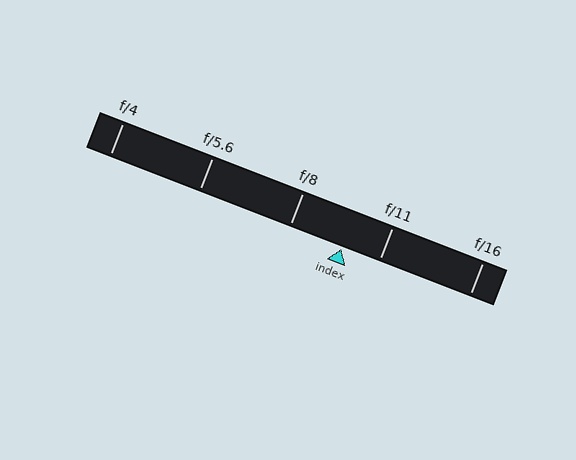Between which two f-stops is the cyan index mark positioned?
The index mark is between f/8 and f/11.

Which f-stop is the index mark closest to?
The index mark is closest to f/11.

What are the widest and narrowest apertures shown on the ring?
The widest aperture shown is f/4 and the narrowest is f/16.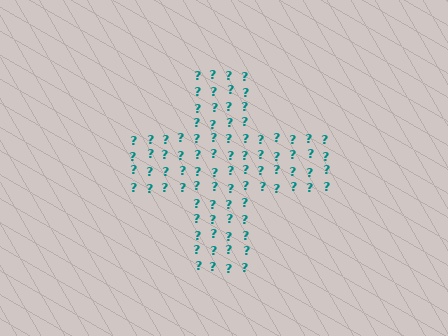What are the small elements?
The small elements are question marks.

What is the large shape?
The large shape is a cross.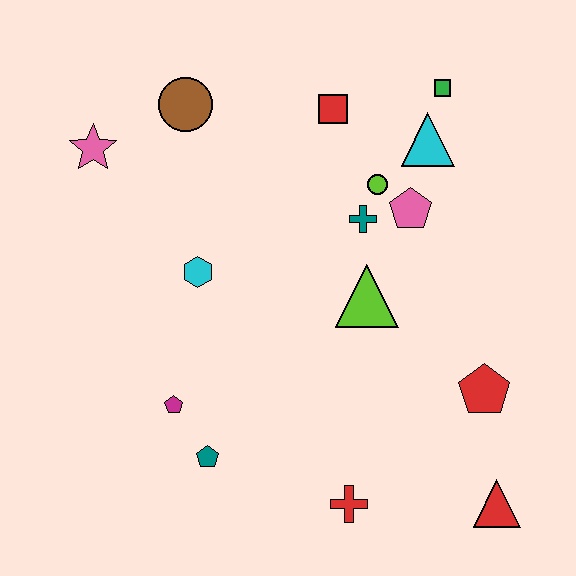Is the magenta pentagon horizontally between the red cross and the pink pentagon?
No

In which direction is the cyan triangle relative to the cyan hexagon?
The cyan triangle is to the right of the cyan hexagon.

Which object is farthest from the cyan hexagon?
The red triangle is farthest from the cyan hexagon.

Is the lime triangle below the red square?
Yes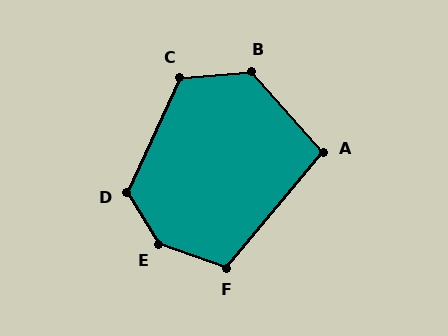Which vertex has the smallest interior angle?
A, at approximately 99 degrees.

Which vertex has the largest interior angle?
E, at approximately 141 degrees.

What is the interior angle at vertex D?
Approximately 123 degrees (obtuse).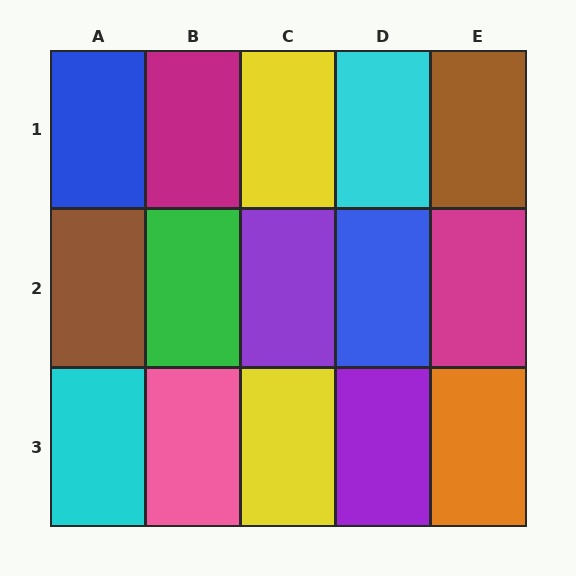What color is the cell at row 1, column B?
Magenta.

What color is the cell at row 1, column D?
Cyan.